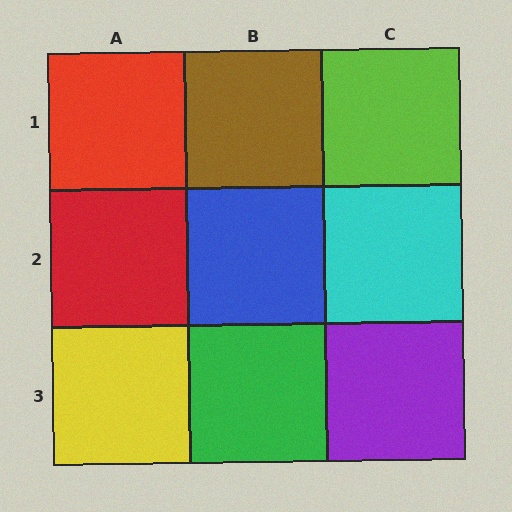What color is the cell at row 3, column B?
Green.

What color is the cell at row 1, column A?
Red.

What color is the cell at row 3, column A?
Yellow.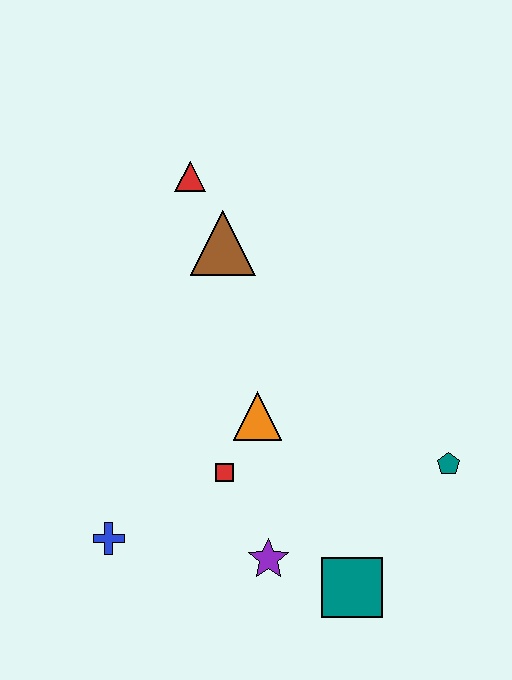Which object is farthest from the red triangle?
The teal square is farthest from the red triangle.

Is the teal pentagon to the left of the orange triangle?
No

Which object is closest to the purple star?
The teal square is closest to the purple star.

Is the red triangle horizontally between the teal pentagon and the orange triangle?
No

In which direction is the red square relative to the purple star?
The red square is above the purple star.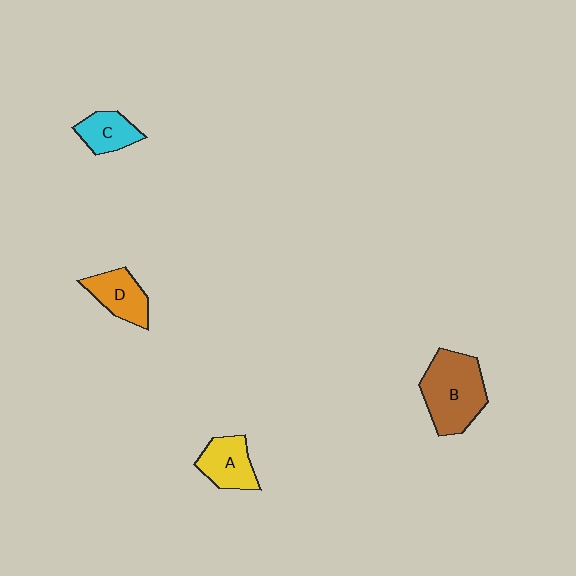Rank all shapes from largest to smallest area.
From largest to smallest: B (brown), A (yellow), D (orange), C (cyan).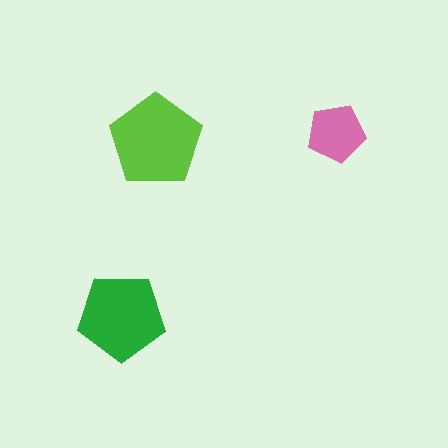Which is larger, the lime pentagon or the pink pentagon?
The lime one.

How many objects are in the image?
There are 3 objects in the image.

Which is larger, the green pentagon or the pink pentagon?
The green one.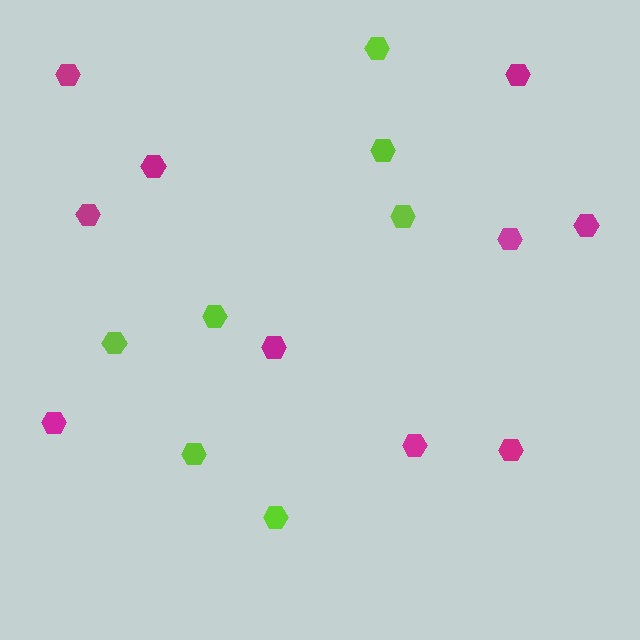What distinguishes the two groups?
There are 2 groups: one group of lime hexagons (7) and one group of magenta hexagons (10).